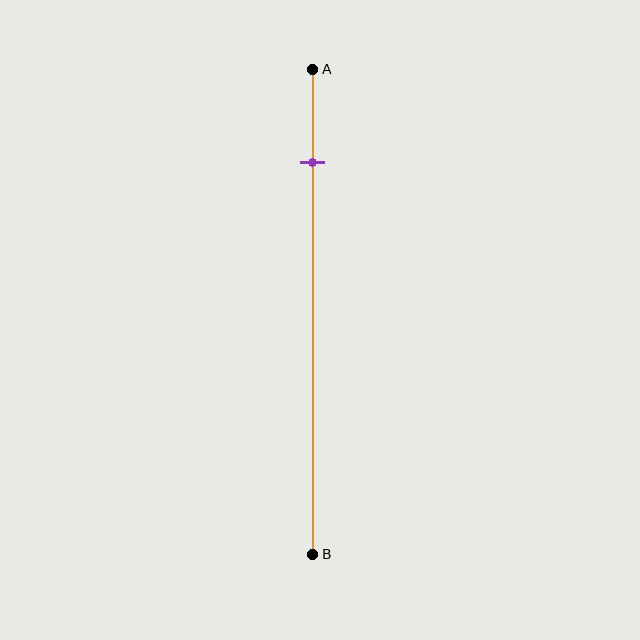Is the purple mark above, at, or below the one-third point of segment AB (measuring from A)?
The purple mark is above the one-third point of segment AB.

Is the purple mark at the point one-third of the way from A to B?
No, the mark is at about 20% from A, not at the 33% one-third point.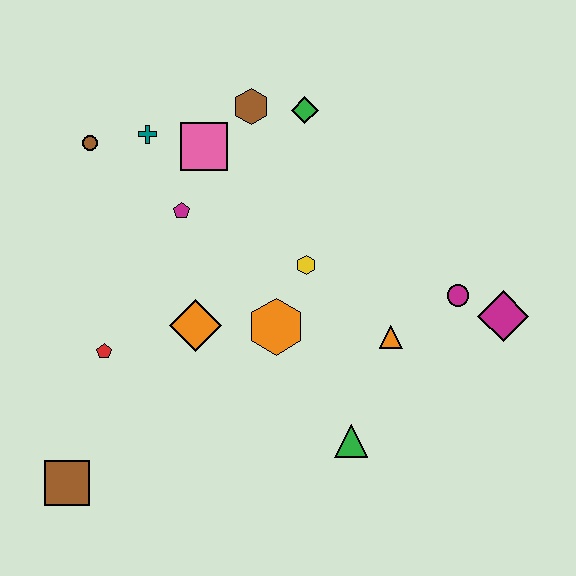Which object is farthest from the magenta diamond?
The brown square is farthest from the magenta diamond.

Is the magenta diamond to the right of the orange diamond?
Yes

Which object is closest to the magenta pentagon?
The pink square is closest to the magenta pentagon.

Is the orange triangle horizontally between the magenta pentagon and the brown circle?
No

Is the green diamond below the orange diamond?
No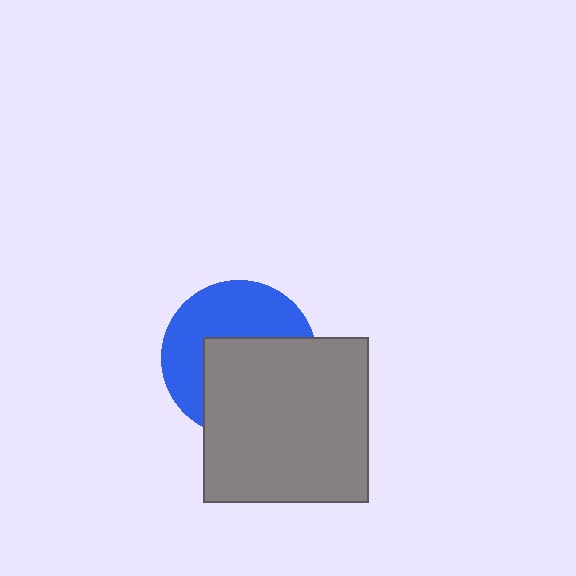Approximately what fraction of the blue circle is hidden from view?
Roughly 51% of the blue circle is hidden behind the gray square.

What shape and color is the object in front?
The object in front is a gray square.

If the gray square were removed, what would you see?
You would see the complete blue circle.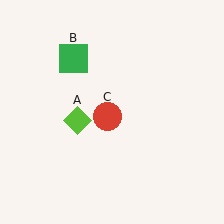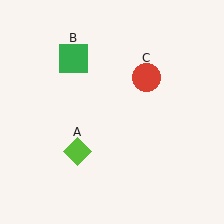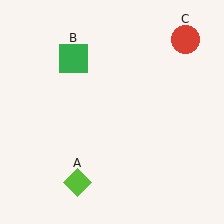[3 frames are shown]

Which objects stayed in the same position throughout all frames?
Green square (object B) remained stationary.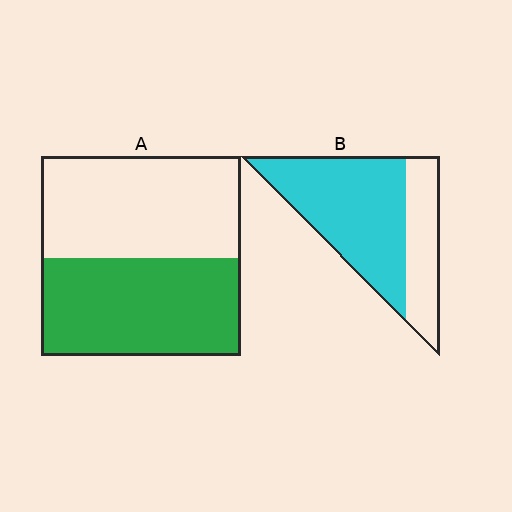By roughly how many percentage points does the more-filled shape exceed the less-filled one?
By roughly 20 percentage points (B over A).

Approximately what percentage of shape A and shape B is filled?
A is approximately 50% and B is approximately 70%.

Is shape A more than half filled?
Roughly half.